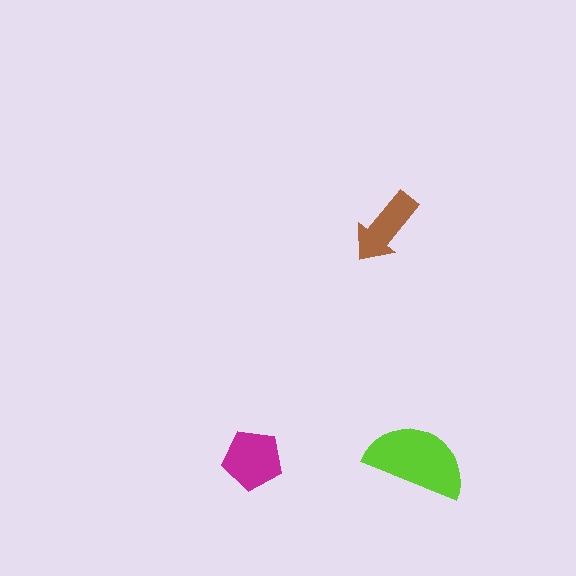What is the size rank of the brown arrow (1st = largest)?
3rd.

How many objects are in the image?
There are 3 objects in the image.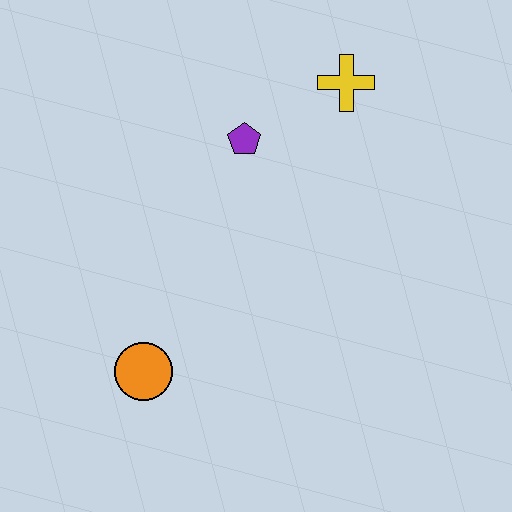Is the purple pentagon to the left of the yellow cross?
Yes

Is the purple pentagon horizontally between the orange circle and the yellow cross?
Yes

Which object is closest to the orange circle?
The purple pentagon is closest to the orange circle.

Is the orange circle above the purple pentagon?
No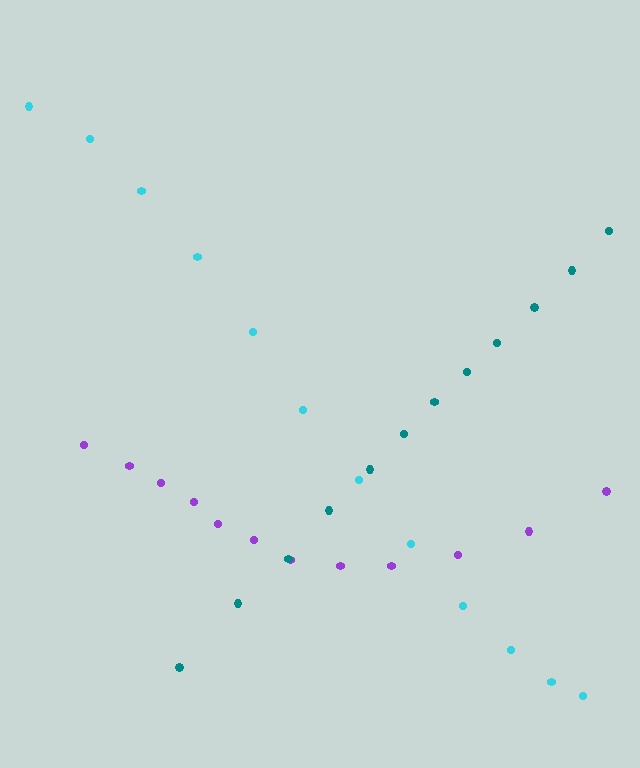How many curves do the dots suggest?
There are 3 distinct paths.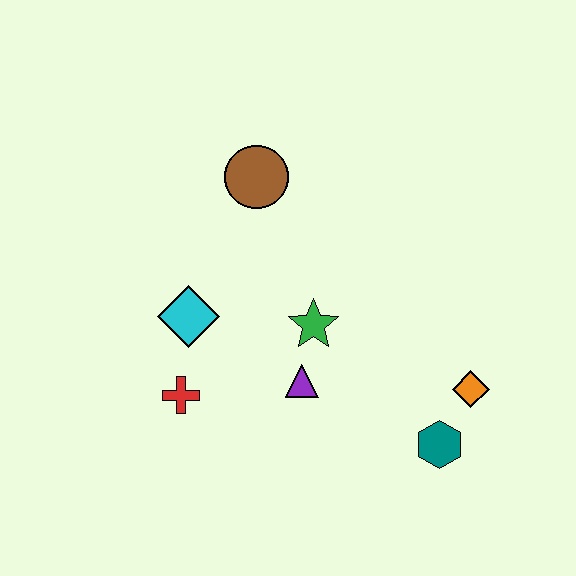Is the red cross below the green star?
Yes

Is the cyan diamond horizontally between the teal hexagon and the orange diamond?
No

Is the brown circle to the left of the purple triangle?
Yes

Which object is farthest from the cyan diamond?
The orange diamond is farthest from the cyan diamond.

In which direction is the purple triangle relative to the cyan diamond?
The purple triangle is to the right of the cyan diamond.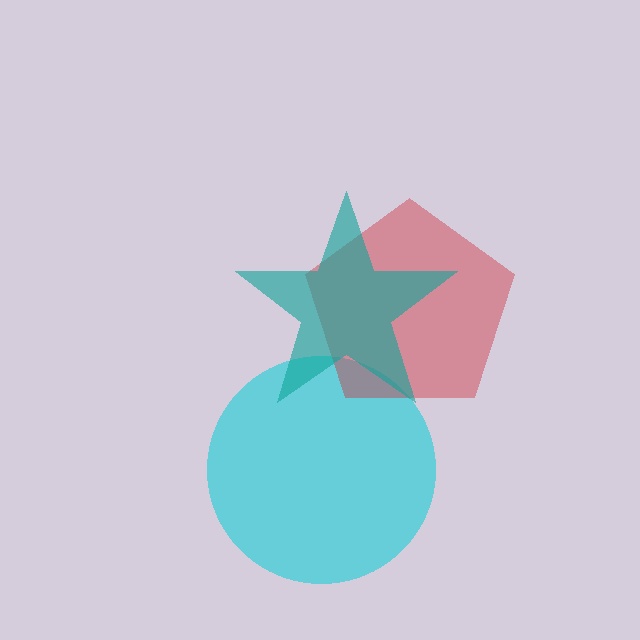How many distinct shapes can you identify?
There are 3 distinct shapes: a cyan circle, a red pentagon, a teal star.